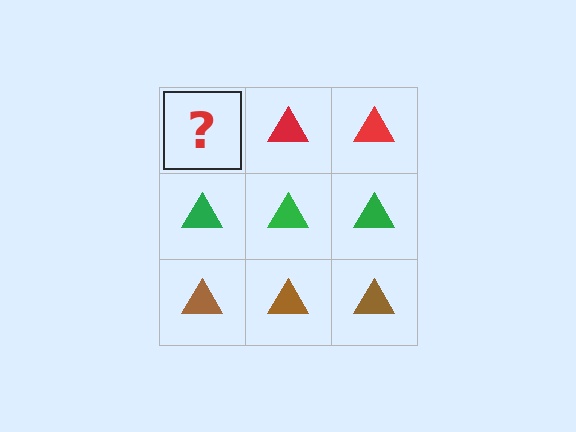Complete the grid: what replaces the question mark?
The question mark should be replaced with a red triangle.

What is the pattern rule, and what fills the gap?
The rule is that each row has a consistent color. The gap should be filled with a red triangle.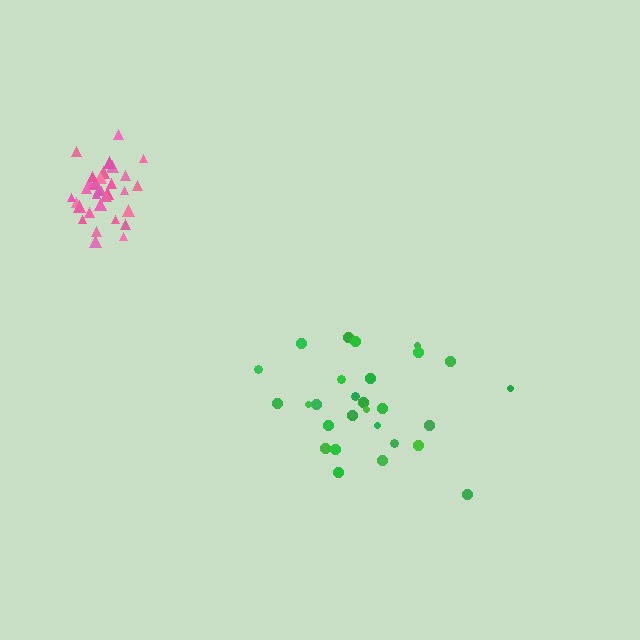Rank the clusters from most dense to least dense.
pink, green.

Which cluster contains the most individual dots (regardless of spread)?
Pink (34).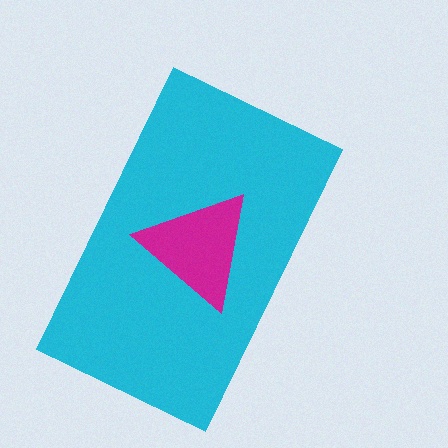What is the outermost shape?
The cyan rectangle.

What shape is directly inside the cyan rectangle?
The magenta triangle.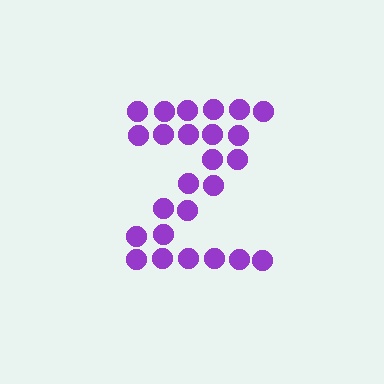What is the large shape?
The large shape is the letter Z.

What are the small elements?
The small elements are circles.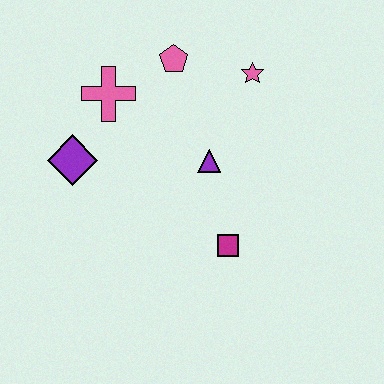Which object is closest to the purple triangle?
The magenta square is closest to the purple triangle.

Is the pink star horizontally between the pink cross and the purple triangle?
No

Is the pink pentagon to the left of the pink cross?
No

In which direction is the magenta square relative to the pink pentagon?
The magenta square is below the pink pentagon.